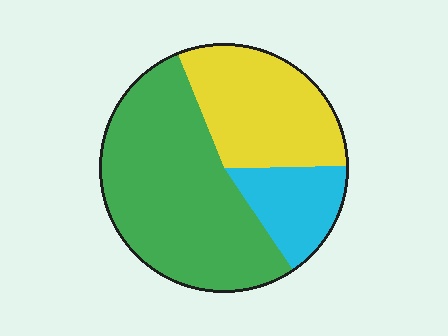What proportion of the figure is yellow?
Yellow takes up between a quarter and a half of the figure.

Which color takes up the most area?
Green, at roughly 55%.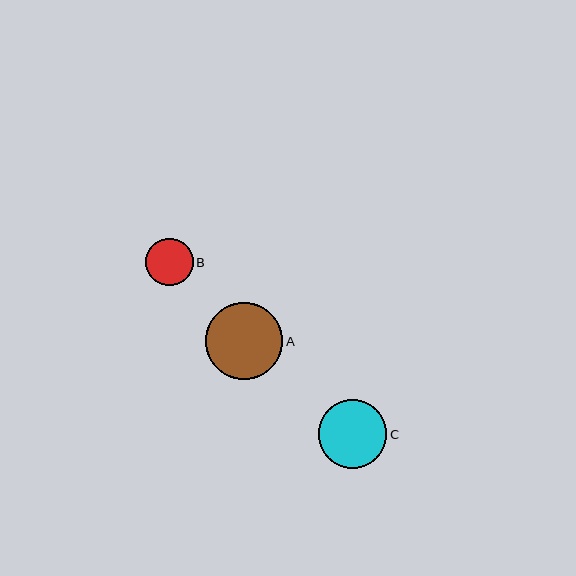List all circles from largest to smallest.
From largest to smallest: A, C, B.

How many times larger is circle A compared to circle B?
Circle A is approximately 1.6 times the size of circle B.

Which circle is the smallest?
Circle B is the smallest with a size of approximately 48 pixels.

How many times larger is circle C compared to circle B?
Circle C is approximately 1.4 times the size of circle B.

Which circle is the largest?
Circle A is the largest with a size of approximately 77 pixels.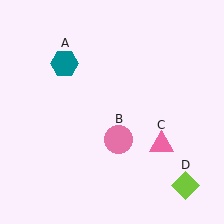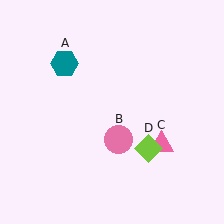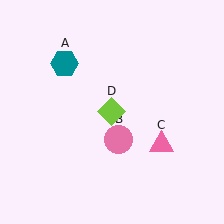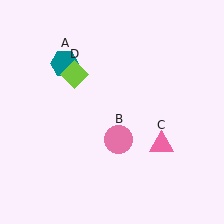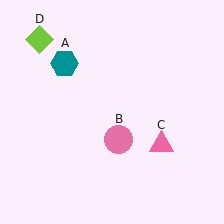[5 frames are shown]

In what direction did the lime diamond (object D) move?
The lime diamond (object D) moved up and to the left.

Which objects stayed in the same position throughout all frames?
Teal hexagon (object A) and pink circle (object B) and pink triangle (object C) remained stationary.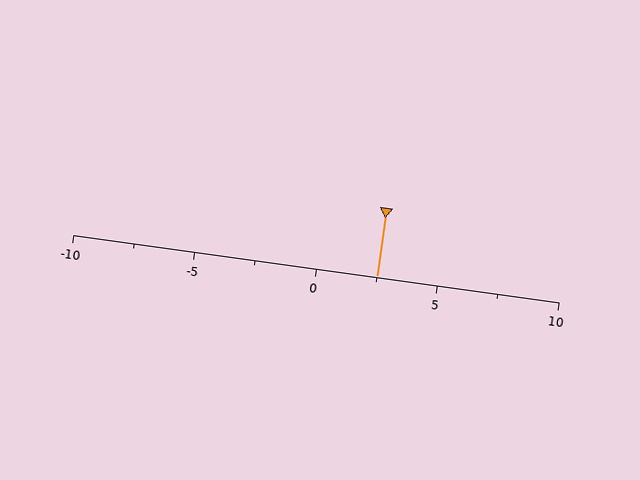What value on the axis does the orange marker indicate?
The marker indicates approximately 2.5.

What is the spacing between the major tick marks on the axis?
The major ticks are spaced 5 apart.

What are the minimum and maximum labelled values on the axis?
The axis runs from -10 to 10.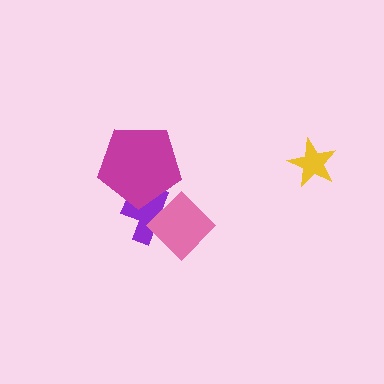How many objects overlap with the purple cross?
2 objects overlap with the purple cross.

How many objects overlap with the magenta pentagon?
1 object overlaps with the magenta pentagon.